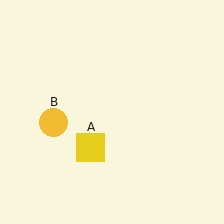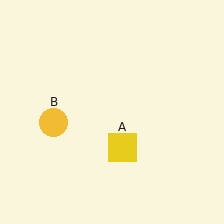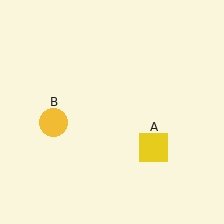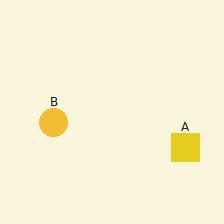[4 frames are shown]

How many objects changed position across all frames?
1 object changed position: yellow square (object A).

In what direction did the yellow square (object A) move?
The yellow square (object A) moved right.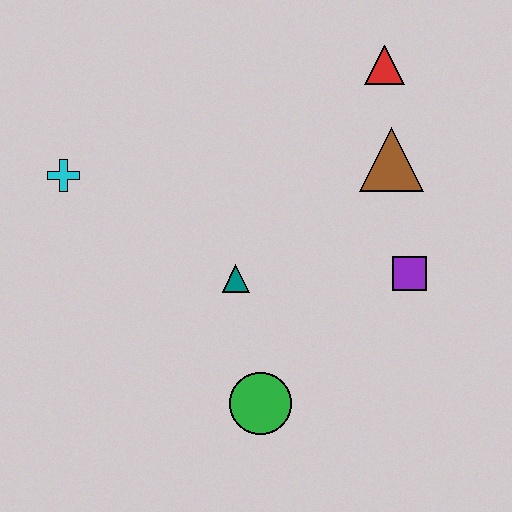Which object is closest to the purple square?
The brown triangle is closest to the purple square.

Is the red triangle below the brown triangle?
No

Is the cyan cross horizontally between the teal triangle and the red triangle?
No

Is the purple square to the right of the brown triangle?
Yes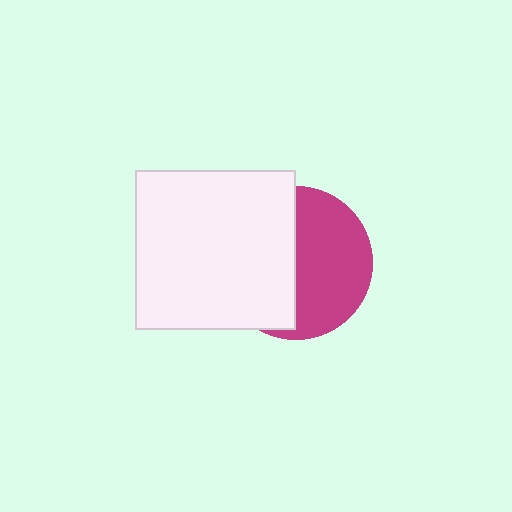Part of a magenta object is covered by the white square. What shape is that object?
It is a circle.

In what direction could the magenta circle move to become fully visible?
The magenta circle could move right. That would shift it out from behind the white square entirely.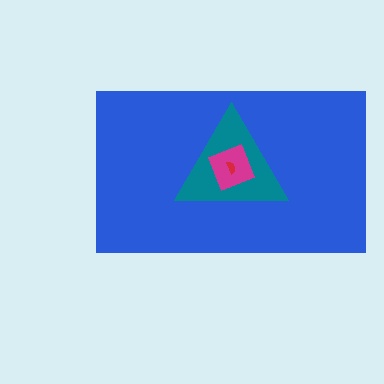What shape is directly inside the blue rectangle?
The teal triangle.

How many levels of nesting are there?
4.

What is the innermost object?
The red semicircle.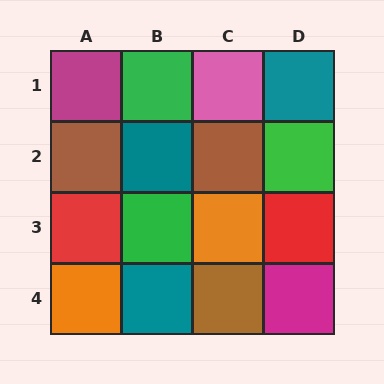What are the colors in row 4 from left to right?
Orange, teal, brown, magenta.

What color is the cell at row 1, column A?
Magenta.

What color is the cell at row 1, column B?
Green.